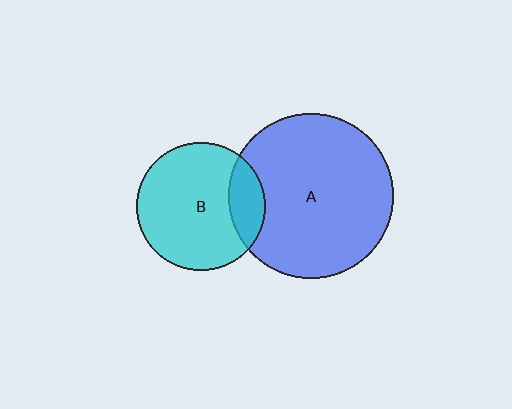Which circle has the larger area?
Circle A (blue).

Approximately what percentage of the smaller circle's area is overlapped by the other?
Approximately 20%.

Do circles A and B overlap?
Yes.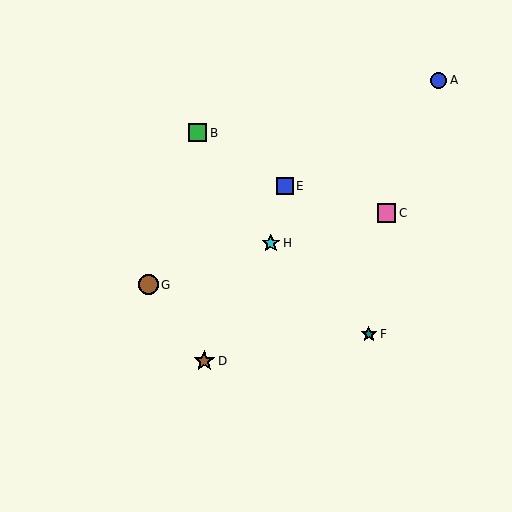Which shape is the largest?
The brown star (labeled D) is the largest.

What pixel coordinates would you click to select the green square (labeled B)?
Click at (198, 133) to select the green square B.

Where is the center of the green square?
The center of the green square is at (198, 133).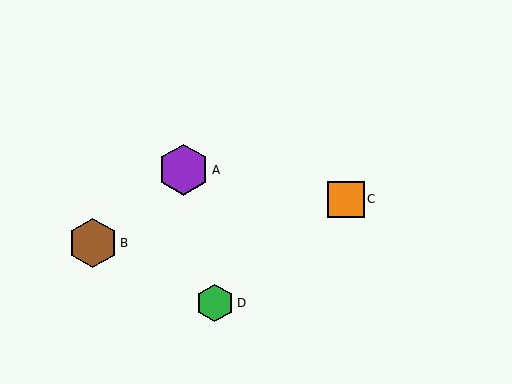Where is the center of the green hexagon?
The center of the green hexagon is at (215, 303).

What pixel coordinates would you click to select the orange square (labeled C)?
Click at (346, 199) to select the orange square C.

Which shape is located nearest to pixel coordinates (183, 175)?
The purple hexagon (labeled A) at (184, 170) is nearest to that location.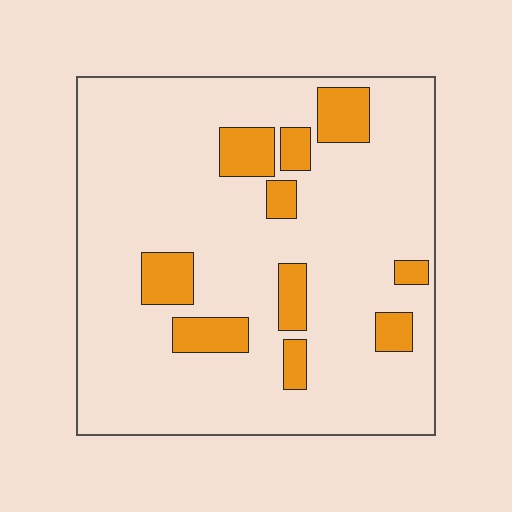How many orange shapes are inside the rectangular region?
10.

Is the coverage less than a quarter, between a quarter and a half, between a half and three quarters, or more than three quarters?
Less than a quarter.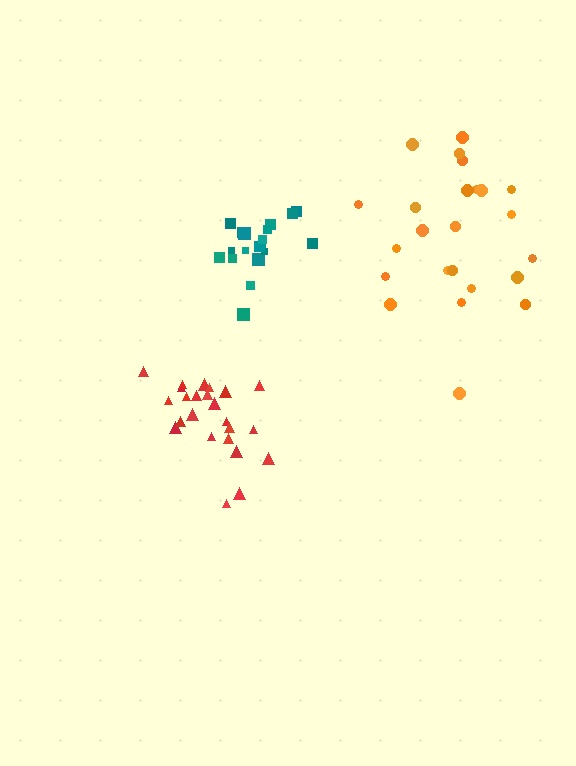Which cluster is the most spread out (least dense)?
Orange.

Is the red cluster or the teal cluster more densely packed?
Red.